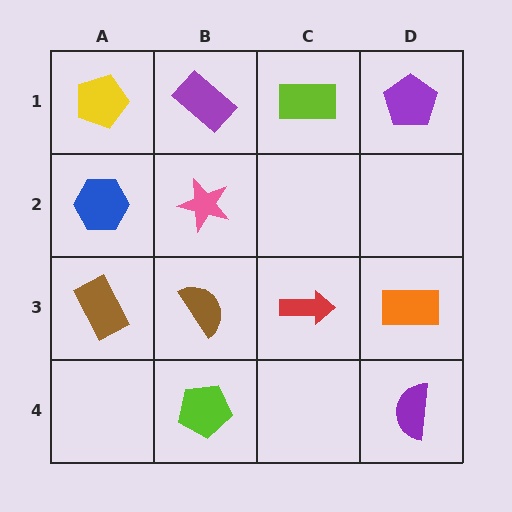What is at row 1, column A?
A yellow pentagon.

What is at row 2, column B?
A pink star.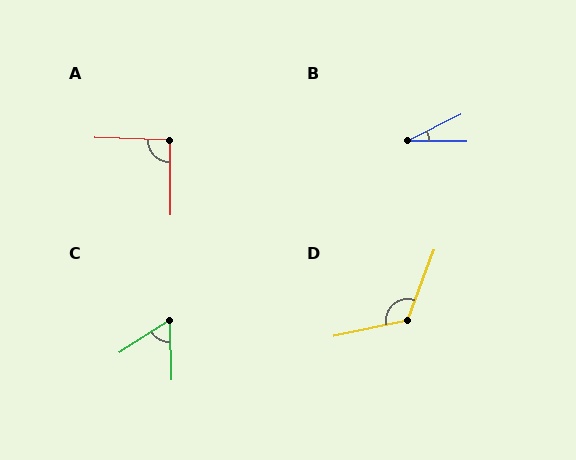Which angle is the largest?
D, at approximately 123 degrees.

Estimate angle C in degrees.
Approximately 59 degrees.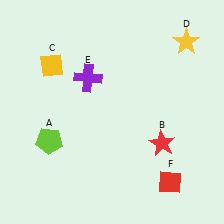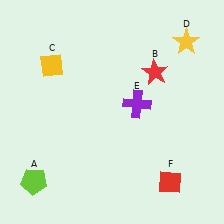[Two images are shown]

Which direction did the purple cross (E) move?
The purple cross (E) moved right.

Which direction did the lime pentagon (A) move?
The lime pentagon (A) moved down.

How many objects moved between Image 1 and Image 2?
3 objects moved between the two images.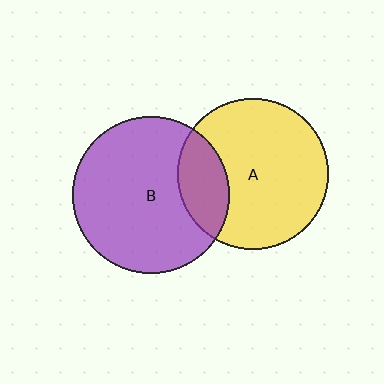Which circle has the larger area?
Circle B (purple).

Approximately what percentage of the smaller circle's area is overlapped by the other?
Approximately 20%.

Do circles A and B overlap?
Yes.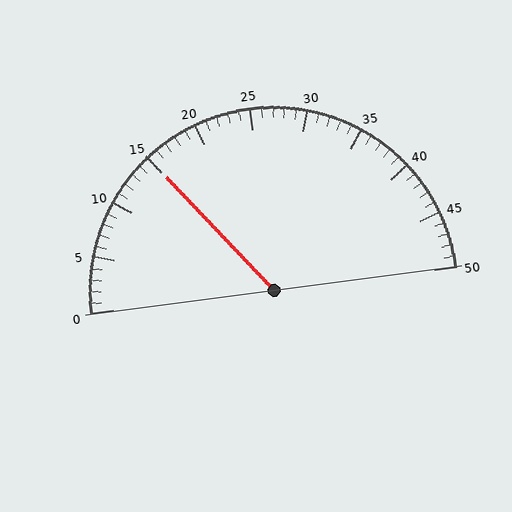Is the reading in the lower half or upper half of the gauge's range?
The reading is in the lower half of the range (0 to 50).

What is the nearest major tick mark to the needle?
The nearest major tick mark is 15.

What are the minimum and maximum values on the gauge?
The gauge ranges from 0 to 50.